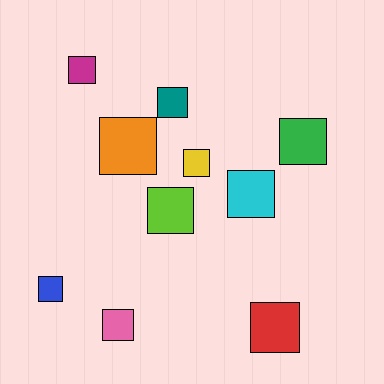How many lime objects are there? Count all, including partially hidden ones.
There is 1 lime object.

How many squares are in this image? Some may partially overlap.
There are 10 squares.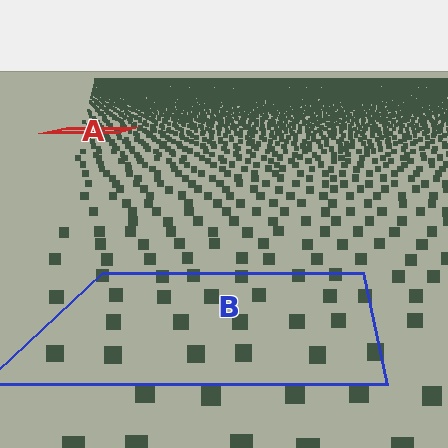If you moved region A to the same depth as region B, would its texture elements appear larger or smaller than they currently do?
They would appear larger. At a closer depth, the same texture elements are projected at a bigger on-screen size.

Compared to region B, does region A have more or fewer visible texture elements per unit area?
Region A has more texture elements per unit area — they are packed more densely because it is farther away.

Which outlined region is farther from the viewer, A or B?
Region A is farther from the viewer — the texture elements inside it appear smaller and more densely packed.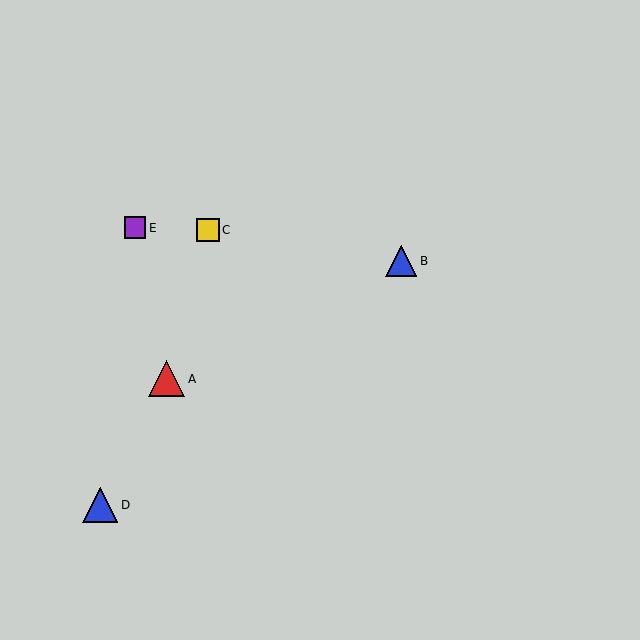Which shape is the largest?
The red triangle (labeled A) is the largest.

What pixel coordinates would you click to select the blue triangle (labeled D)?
Click at (100, 505) to select the blue triangle D.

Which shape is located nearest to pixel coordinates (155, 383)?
The red triangle (labeled A) at (167, 379) is nearest to that location.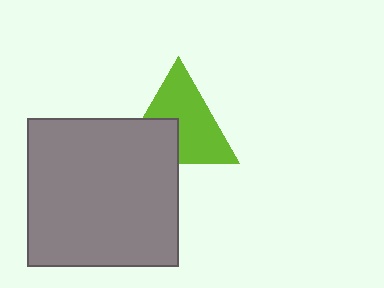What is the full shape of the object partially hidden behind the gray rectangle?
The partially hidden object is a lime triangle.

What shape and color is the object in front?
The object in front is a gray rectangle.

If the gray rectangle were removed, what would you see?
You would see the complete lime triangle.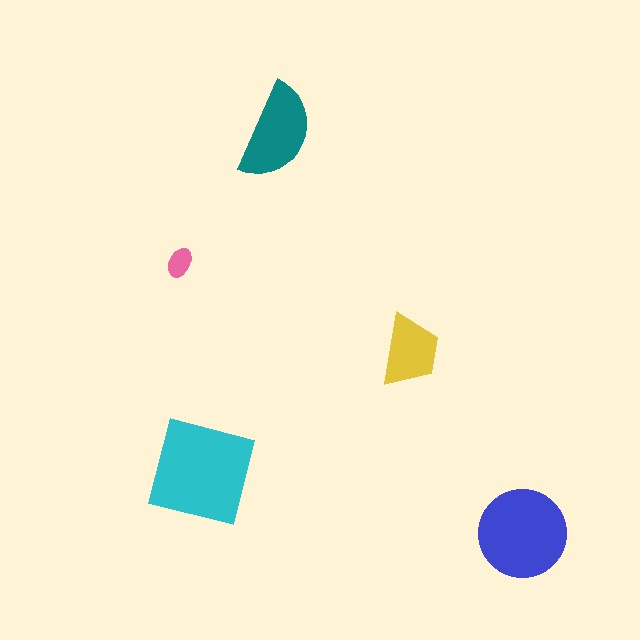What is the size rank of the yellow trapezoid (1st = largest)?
4th.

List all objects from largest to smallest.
The cyan square, the blue circle, the teal semicircle, the yellow trapezoid, the pink ellipse.